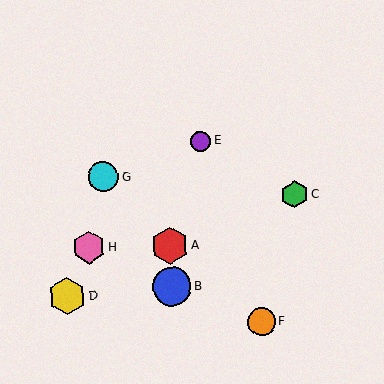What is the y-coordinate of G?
Object G is at y≈177.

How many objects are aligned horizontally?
2 objects (A, H) are aligned horizontally.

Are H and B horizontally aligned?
No, H is at y≈247 and B is at y≈287.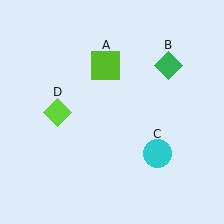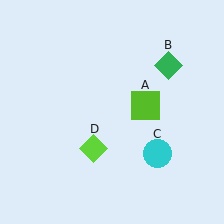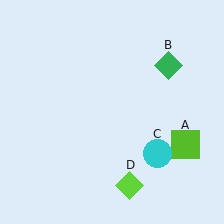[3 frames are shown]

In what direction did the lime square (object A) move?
The lime square (object A) moved down and to the right.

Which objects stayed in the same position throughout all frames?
Green diamond (object B) and cyan circle (object C) remained stationary.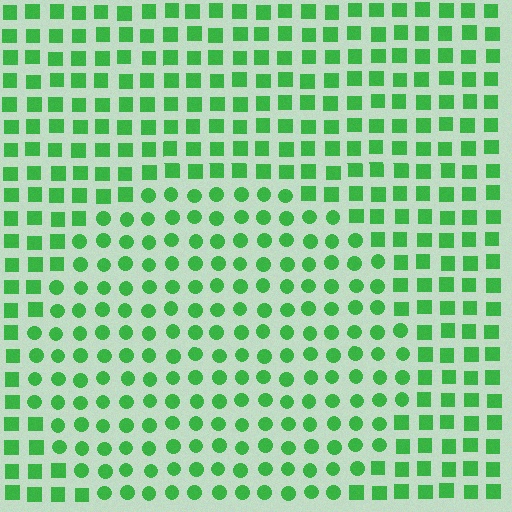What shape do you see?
I see a circle.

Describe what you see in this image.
The image is filled with small green elements arranged in a uniform grid. A circle-shaped region contains circles, while the surrounding area contains squares. The boundary is defined purely by the change in element shape.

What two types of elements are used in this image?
The image uses circles inside the circle region and squares outside it.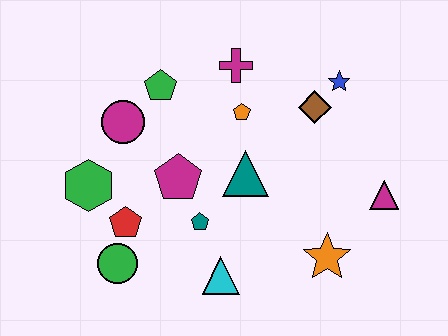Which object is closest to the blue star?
The brown diamond is closest to the blue star.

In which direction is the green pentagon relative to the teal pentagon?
The green pentagon is above the teal pentagon.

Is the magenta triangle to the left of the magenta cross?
No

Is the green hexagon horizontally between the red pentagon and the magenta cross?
No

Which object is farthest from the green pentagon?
The magenta triangle is farthest from the green pentagon.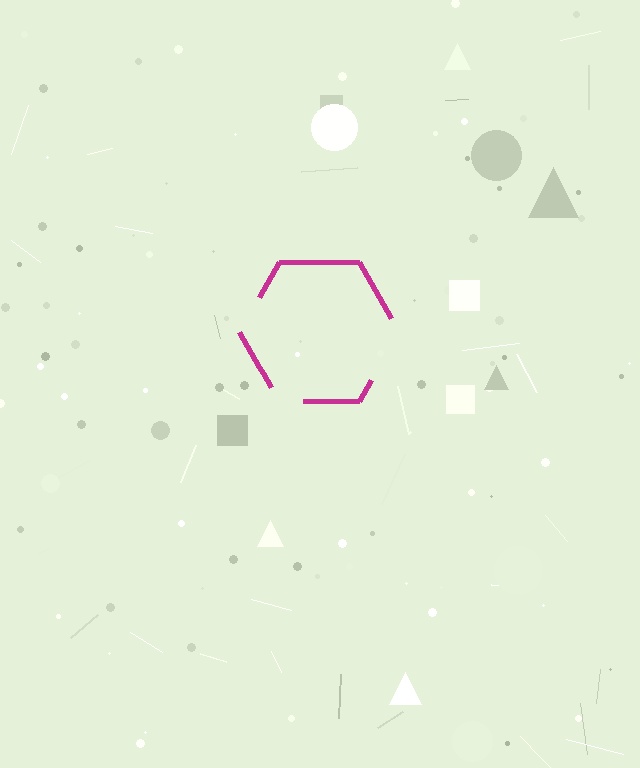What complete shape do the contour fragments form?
The contour fragments form a hexagon.